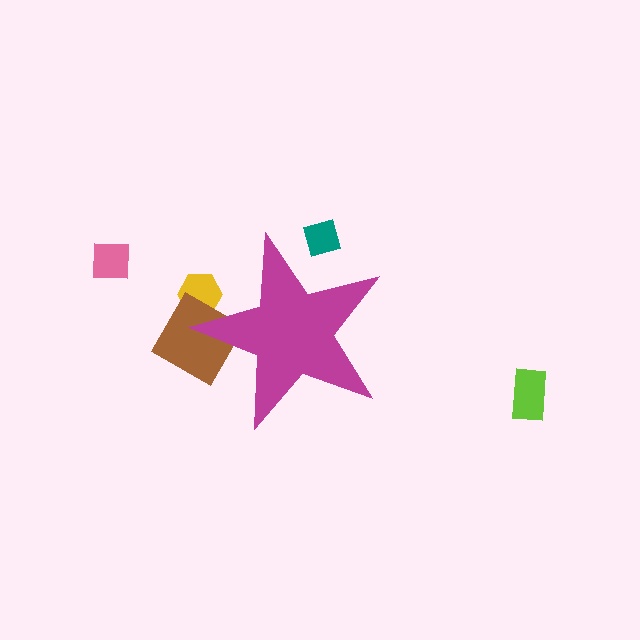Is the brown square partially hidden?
Yes, the brown square is partially hidden behind the magenta star.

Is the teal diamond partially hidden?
Yes, the teal diamond is partially hidden behind the magenta star.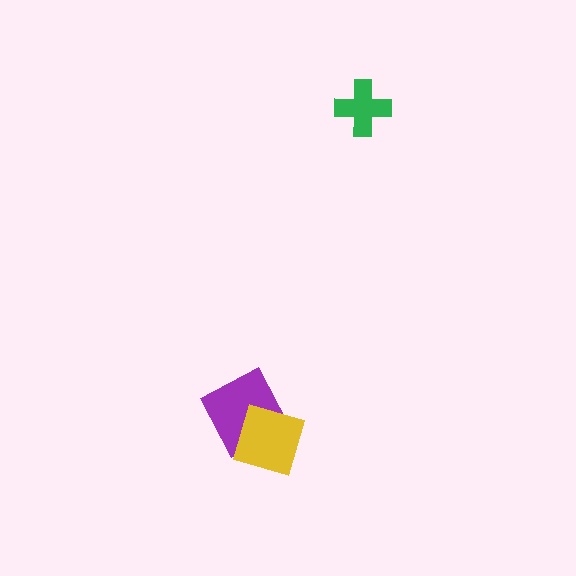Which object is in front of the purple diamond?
The yellow diamond is in front of the purple diamond.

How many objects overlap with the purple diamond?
1 object overlaps with the purple diamond.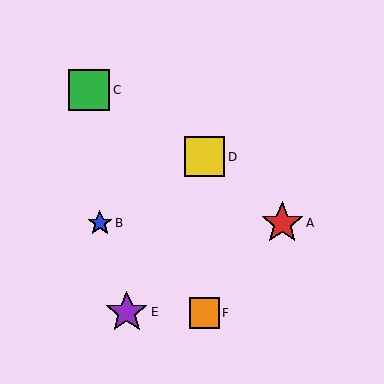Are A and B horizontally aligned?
Yes, both are at y≈223.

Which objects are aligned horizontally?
Objects A, B are aligned horizontally.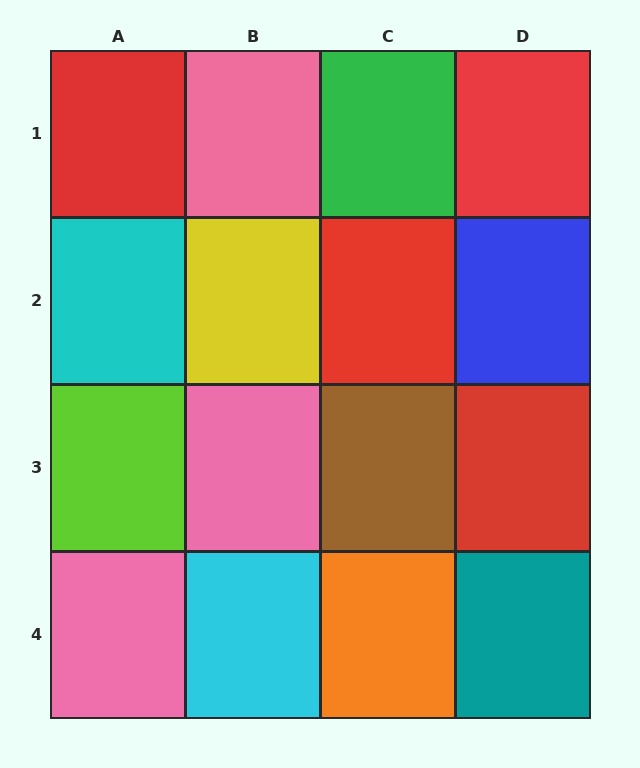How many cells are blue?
1 cell is blue.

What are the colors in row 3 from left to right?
Lime, pink, brown, red.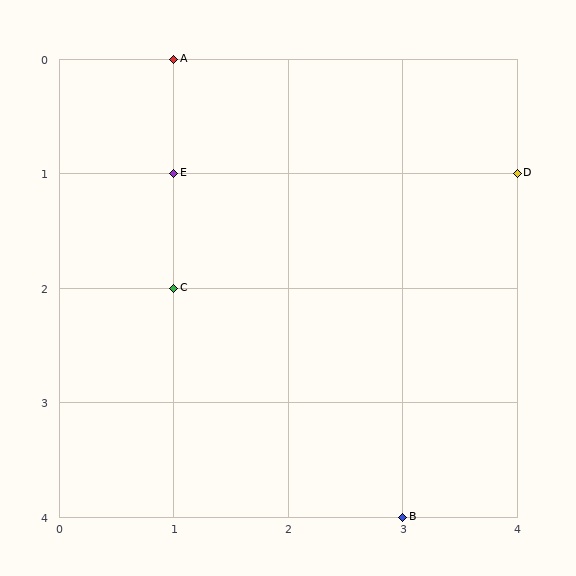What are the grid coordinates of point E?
Point E is at grid coordinates (1, 1).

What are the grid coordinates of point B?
Point B is at grid coordinates (3, 4).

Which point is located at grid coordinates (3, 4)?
Point B is at (3, 4).